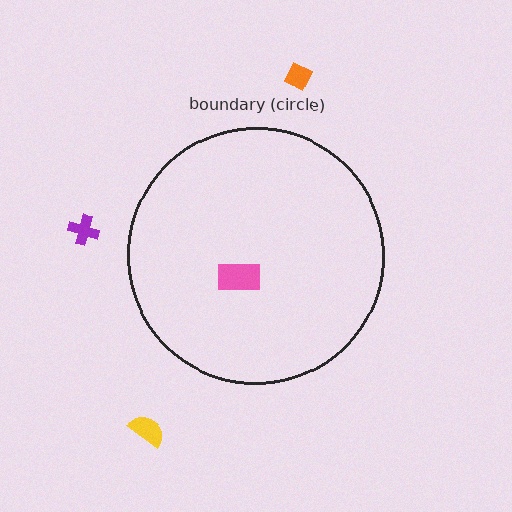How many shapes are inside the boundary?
1 inside, 3 outside.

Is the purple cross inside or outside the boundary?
Outside.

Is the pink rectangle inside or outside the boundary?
Inside.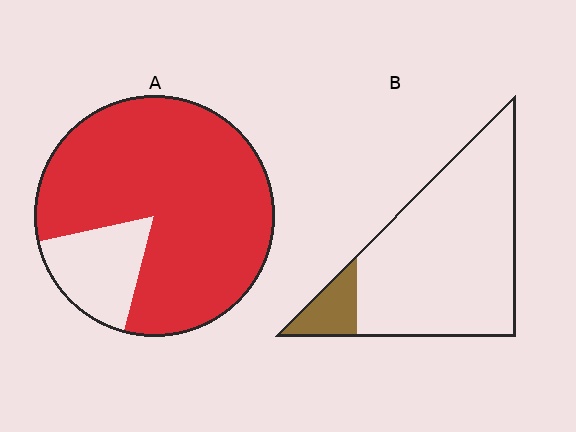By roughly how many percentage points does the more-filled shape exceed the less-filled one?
By roughly 70 percentage points (A over B).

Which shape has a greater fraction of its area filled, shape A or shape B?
Shape A.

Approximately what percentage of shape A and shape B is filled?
A is approximately 85% and B is approximately 10%.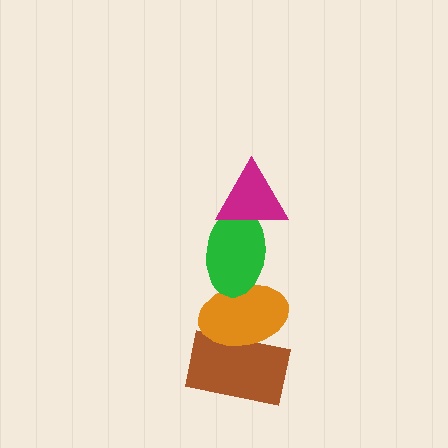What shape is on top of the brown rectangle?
The orange ellipse is on top of the brown rectangle.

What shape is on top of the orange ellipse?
The green ellipse is on top of the orange ellipse.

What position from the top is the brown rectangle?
The brown rectangle is 4th from the top.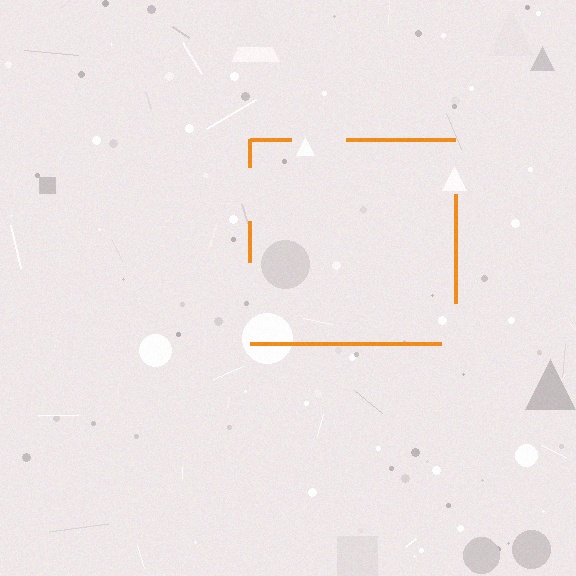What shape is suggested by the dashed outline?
The dashed outline suggests a square.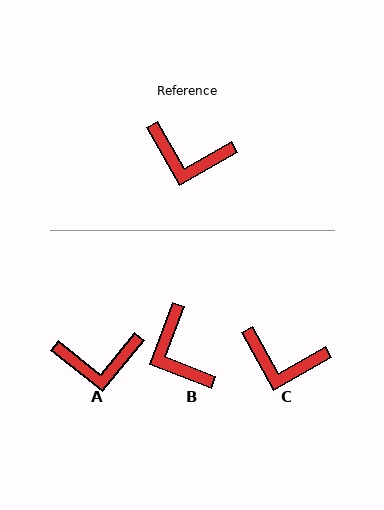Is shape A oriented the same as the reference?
No, it is off by about 22 degrees.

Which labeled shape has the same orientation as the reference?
C.